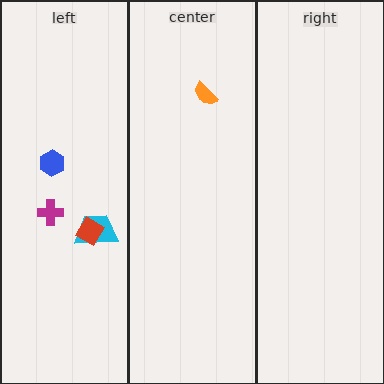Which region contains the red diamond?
The left region.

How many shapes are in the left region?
4.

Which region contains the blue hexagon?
The left region.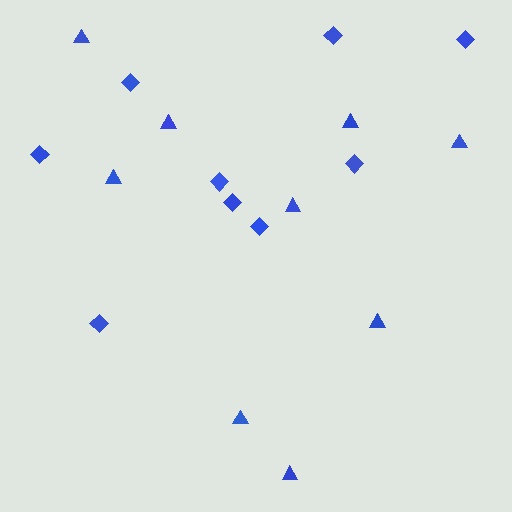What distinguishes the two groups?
There are 2 groups: one group of triangles (9) and one group of diamonds (9).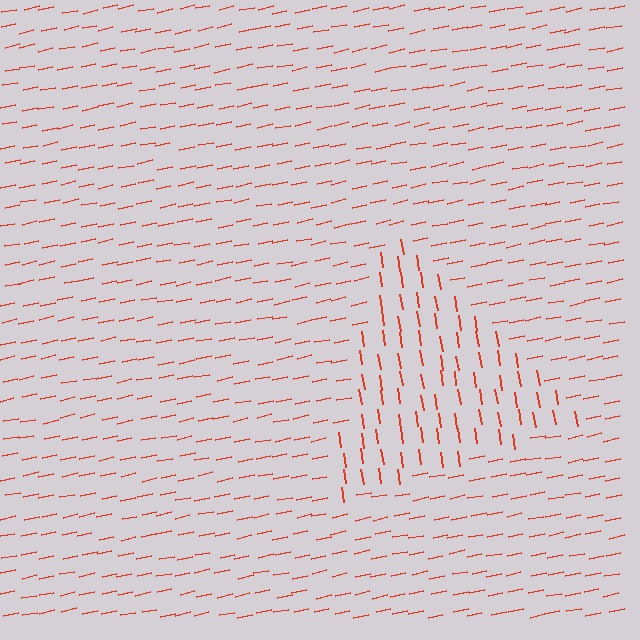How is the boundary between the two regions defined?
The boundary is defined purely by a change in line orientation (approximately 87 degrees difference). All lines are the same color and thickness.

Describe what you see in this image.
The image is filled with small red line segments. A triangle region in the image has lines oriented differently from the surrounding lines, creating a visible texture boundary.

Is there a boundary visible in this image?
Yes, there is a texture boundary formed by a change in line orientation.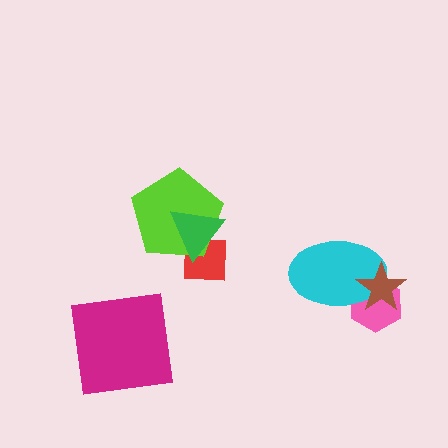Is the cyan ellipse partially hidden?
Yes, it is partially covered by another shape.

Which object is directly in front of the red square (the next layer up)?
The lime pentagon is directly in front of the red square.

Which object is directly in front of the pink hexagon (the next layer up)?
The cyan ellipse is directly in front of the pink hexagon.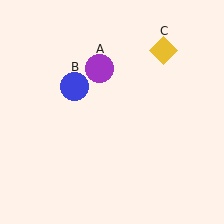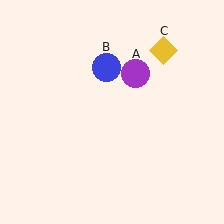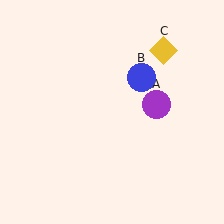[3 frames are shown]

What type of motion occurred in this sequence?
The purple circle (object A), blue circle (object B) rotated clockwise around the center of the scene.